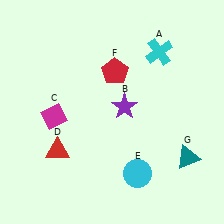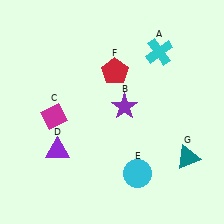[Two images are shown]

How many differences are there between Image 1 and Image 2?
There is 1 difference between the two images.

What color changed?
The triangle (D) changed from red in Image 1 to purple in Image 2.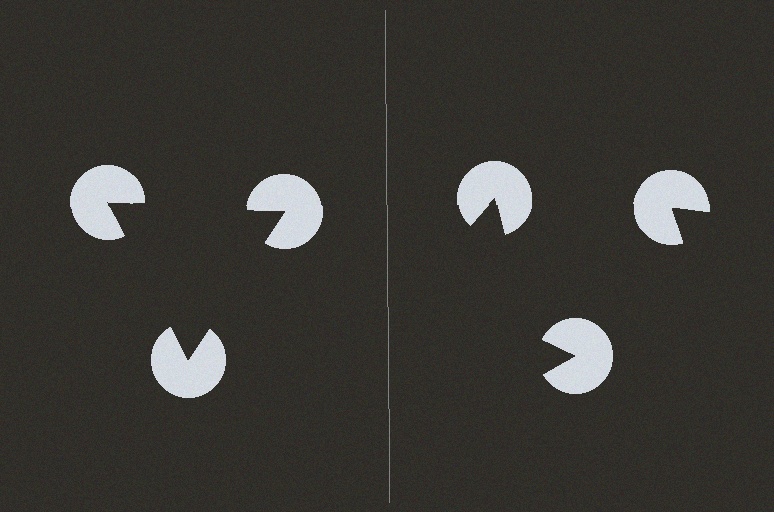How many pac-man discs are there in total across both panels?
6 — 3 on each side.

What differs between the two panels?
The pac-man discs are positioned identically on both sides; only the wedge orientations differ. On the left they align to a triangle; on the right they are misaligned.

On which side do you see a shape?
An illusory triangle appears on the left side. On the right side the wedge cuts are rotated, so no coherent shape forms.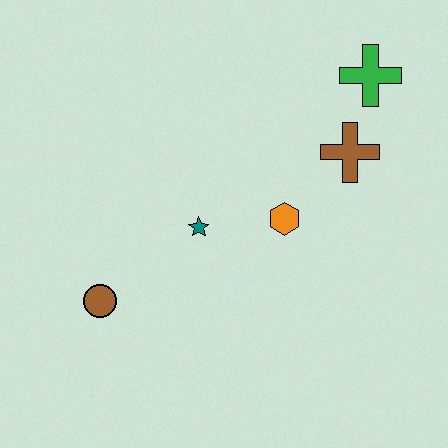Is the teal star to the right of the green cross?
No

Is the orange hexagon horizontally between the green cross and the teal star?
Yes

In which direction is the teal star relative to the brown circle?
The teal star is to the right of the brown circle.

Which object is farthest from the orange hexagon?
The brown circle is farthest from the orange hexagon.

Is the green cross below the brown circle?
No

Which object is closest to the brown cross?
The green cross is closest to the brown cross.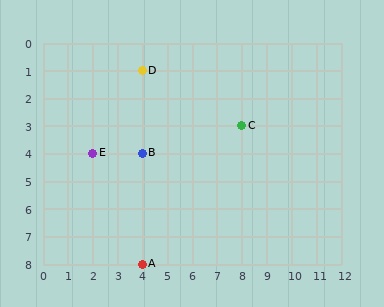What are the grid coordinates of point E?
Point E is at grid coordinates (2, 4).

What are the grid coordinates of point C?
Point C is at grid coordinates (8, 3).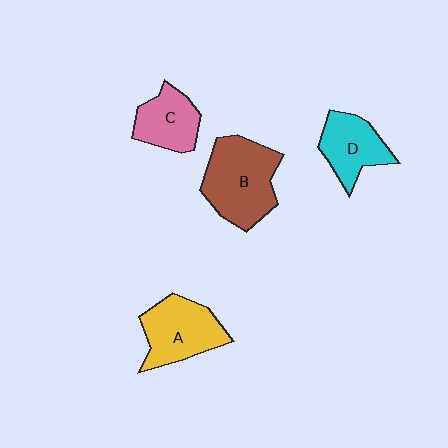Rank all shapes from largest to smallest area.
From largest to smallest: B (brown), A (yellow), D (cyan), C (pink).